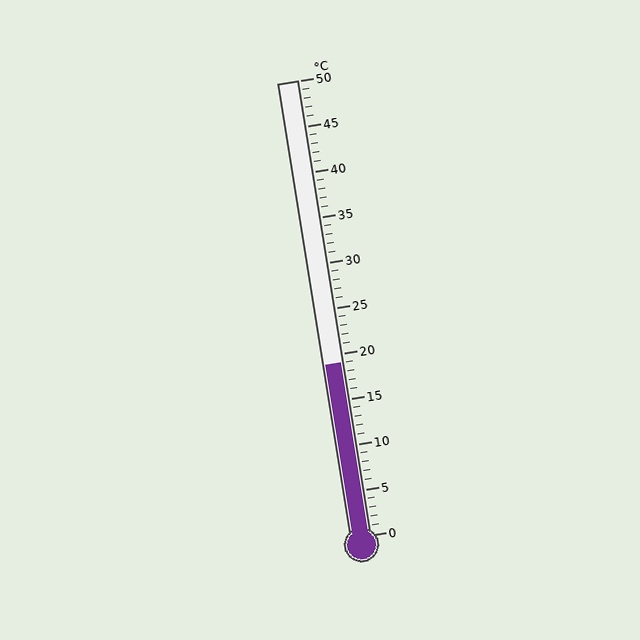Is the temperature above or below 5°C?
The temperature is above 5°C.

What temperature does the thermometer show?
The thermometer shows approximately 19°C.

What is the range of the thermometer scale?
The thermometer scale ranges from 0°C to 50°C.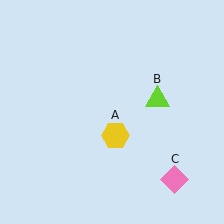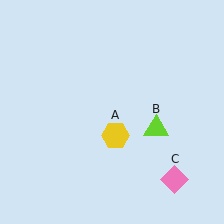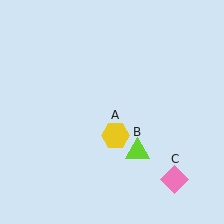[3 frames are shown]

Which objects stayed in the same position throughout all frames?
Yellow hexagon (object A) and pink diamond (object C) remained stationary.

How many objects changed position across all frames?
1 object changed position: lime triangle (object B).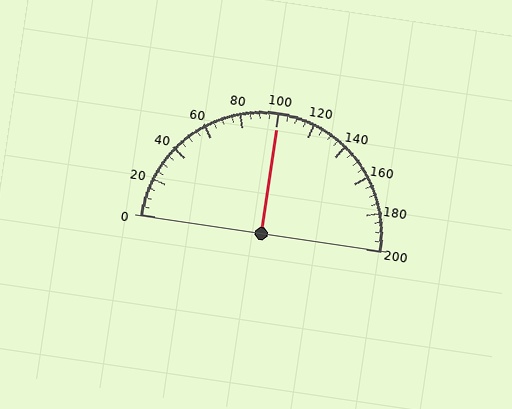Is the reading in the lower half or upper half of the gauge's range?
The reading is in the upper half of the range (0 to 200).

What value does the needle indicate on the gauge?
The needle indicates approximately 100.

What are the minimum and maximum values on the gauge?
The gauge ranges from 0 to 200.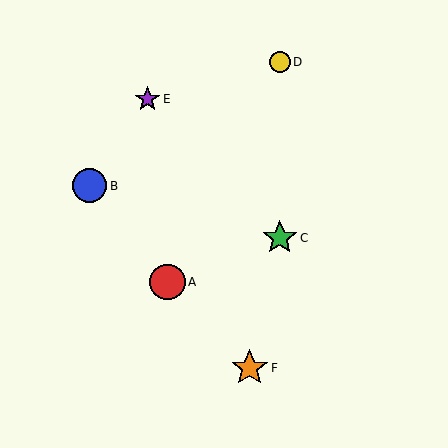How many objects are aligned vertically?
2 objects (C, D) are aligned vertically.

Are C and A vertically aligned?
No, C is at x≈280 and A is at x≈167.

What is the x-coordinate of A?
Object A is at x≈167.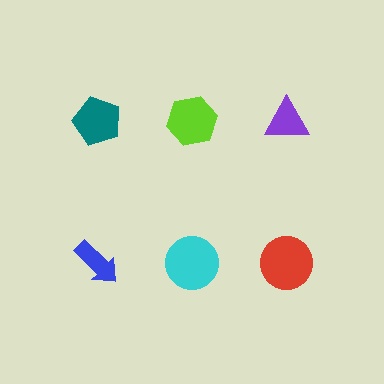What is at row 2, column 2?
A cyan circle.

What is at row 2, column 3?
A red circle.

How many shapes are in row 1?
3 shapes.